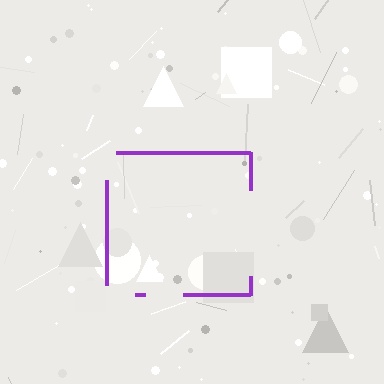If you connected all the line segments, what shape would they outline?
They would outline a square.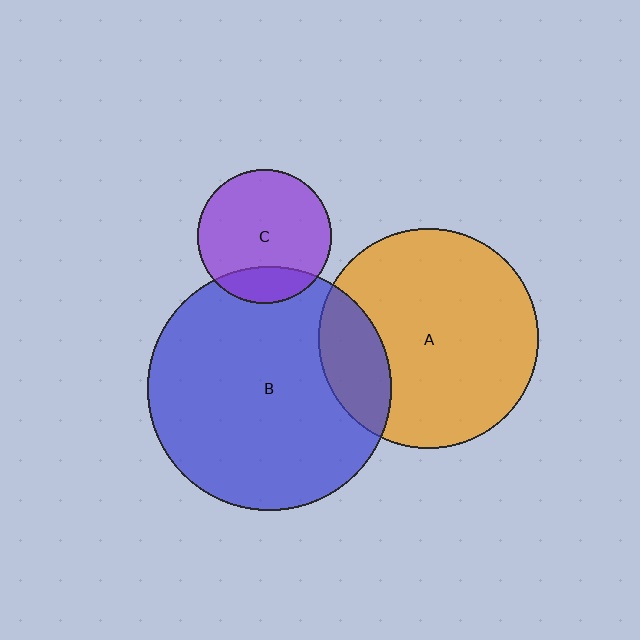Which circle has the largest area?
Circle B (blue).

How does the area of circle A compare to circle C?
Approximately 2.7 times.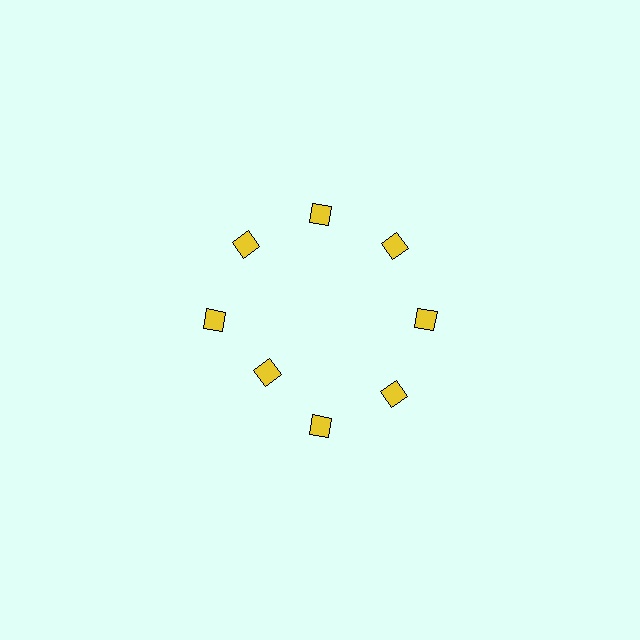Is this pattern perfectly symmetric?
No. The 8 yellow diamonds are arranged in a ring, but one element near the 8 o'clock position is pulled inward toward the center, breaking the 8-fold rotational symmetry.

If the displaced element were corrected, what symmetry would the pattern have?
It would have 8-fold rotational symmetry — the pattern would map onto itself every 45 degrees.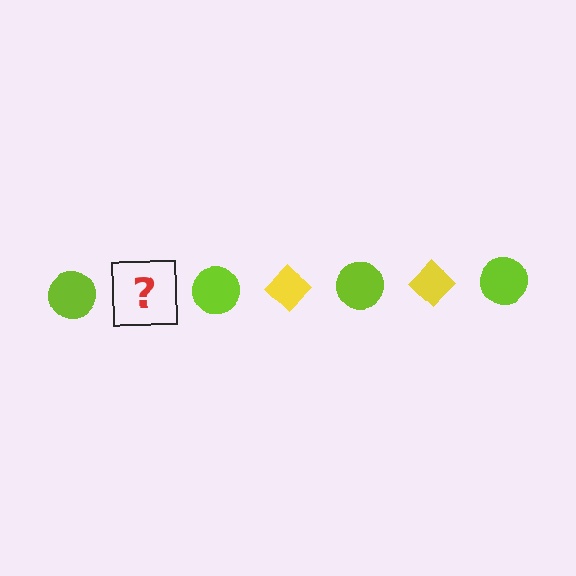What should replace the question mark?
The question mark should be replaced with a yellow diamond.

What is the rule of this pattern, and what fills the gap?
The rule is that the pattern alternates between lime circle and yellow diamond. The gap should be filled with a yellow diamond.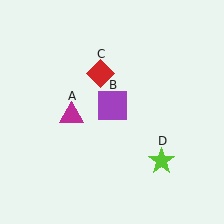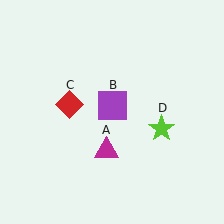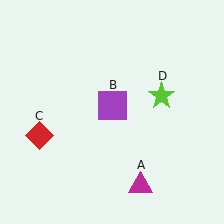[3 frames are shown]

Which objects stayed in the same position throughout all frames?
Purple square (object B) remained stationary.